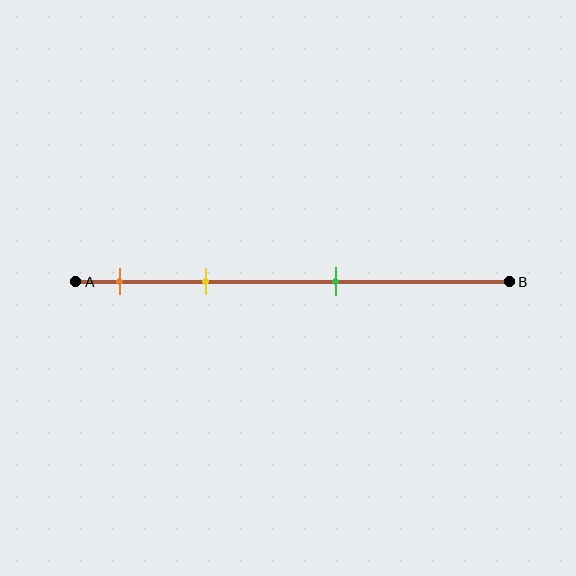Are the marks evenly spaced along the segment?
No, the marks are not evenly spaced.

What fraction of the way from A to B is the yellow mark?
The yellow mark is approximately 30% (0.3) of the way from A to B.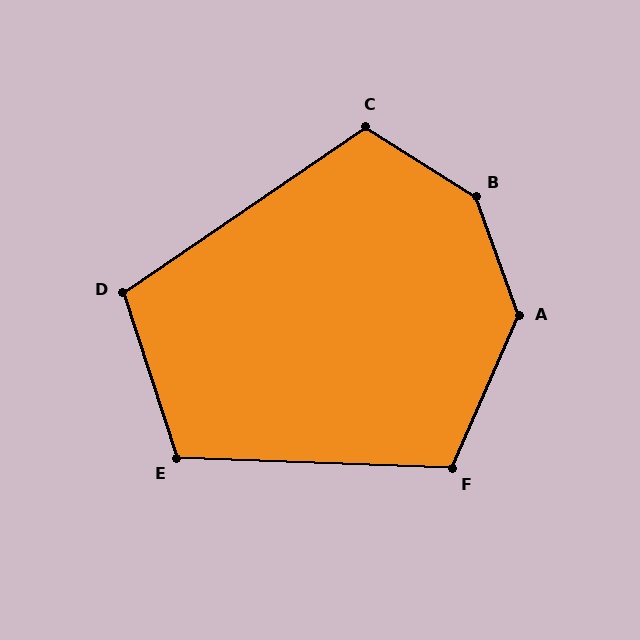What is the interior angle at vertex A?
Approximately 137 degrees (obtuse).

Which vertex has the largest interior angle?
B, at approximately 142 degrees.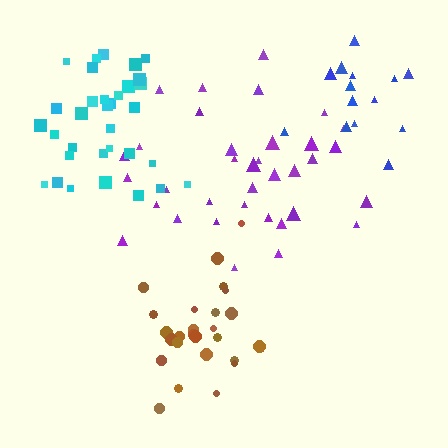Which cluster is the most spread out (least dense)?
Purple.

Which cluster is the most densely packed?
Cyan.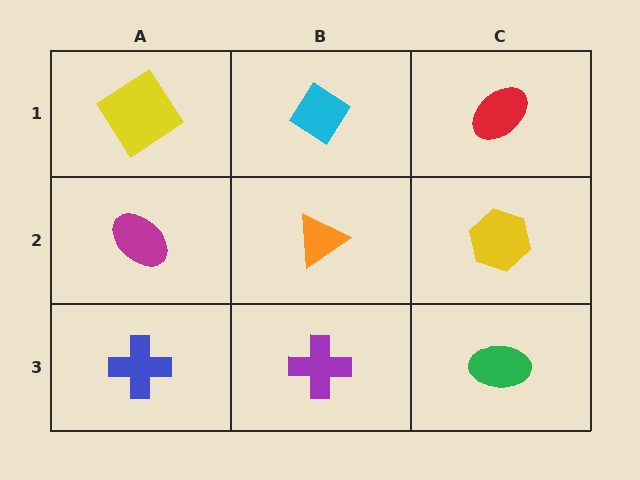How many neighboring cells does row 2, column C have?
3.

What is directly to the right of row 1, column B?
A red ellipse.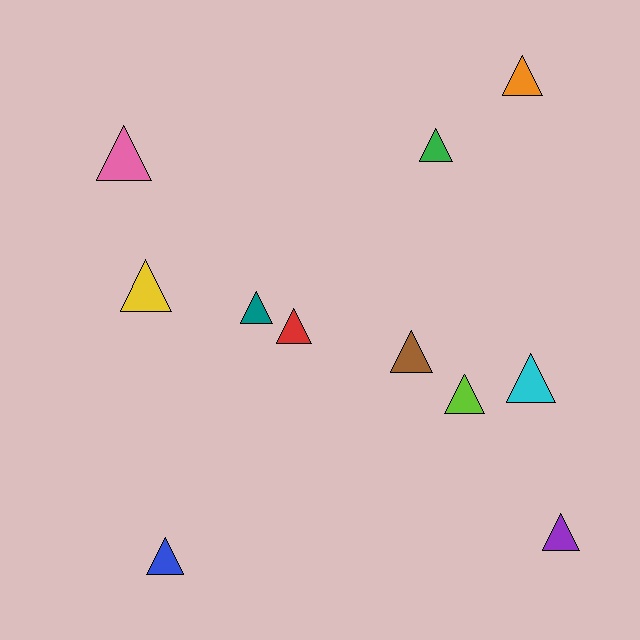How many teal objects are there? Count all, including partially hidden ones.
There is 1 teal object.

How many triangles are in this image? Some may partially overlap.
There are 11 triangles.